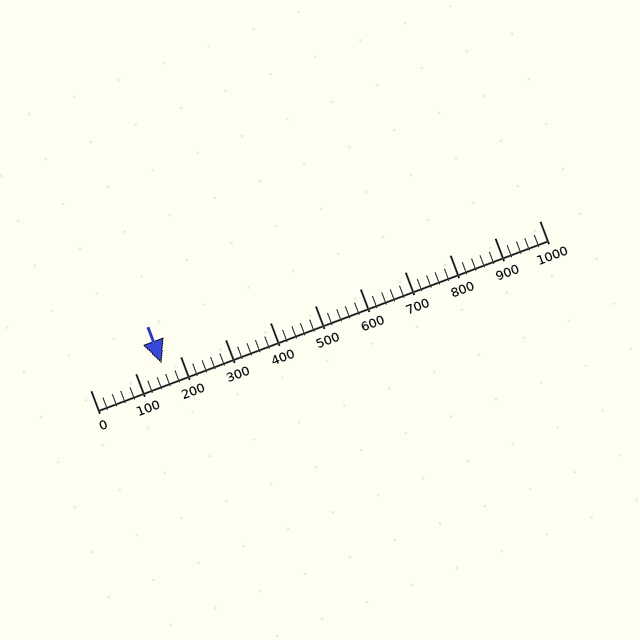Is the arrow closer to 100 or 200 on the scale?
The arrow is closer to 200.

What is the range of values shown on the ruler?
The ruler shows values from 0 to 1000.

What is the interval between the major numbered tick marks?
The major tick marks are spaced 100 units apart.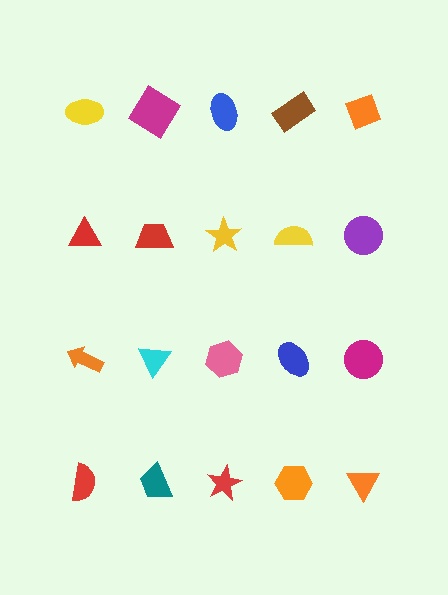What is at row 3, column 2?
A cyan triangle.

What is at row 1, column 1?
A yellow ellipse.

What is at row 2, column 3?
A yellow star.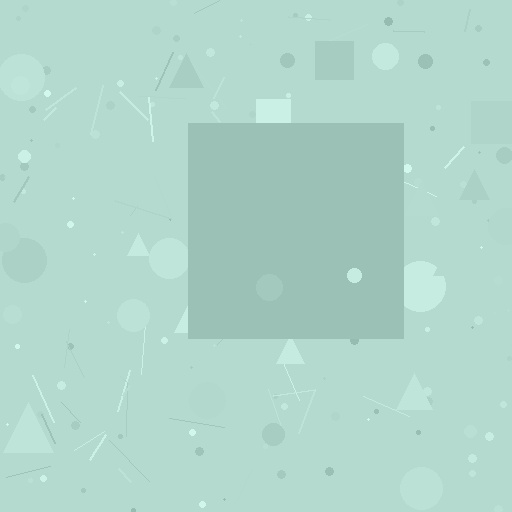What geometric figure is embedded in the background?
A square is embedded in the background.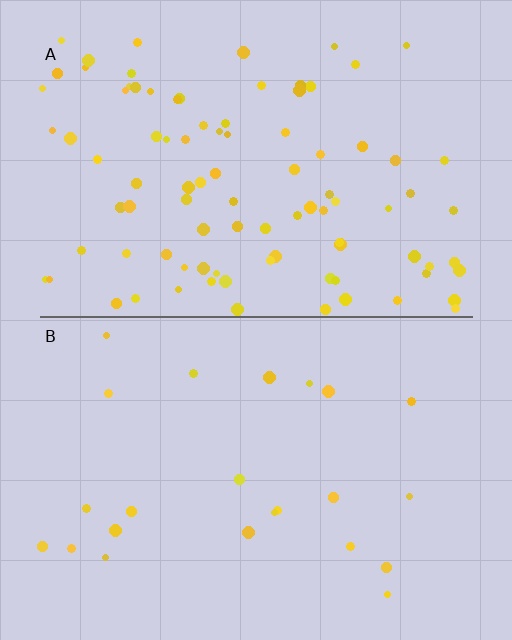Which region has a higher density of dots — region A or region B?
A (the top).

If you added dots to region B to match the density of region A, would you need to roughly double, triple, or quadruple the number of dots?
Approximately quadruple.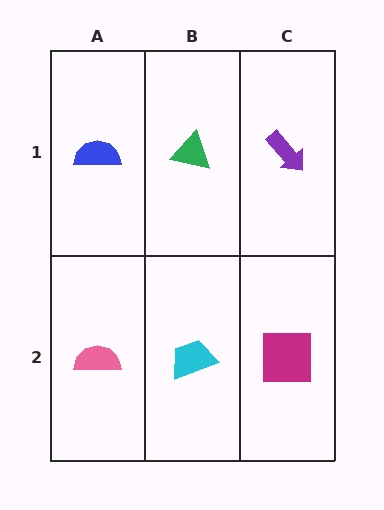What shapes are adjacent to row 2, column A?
A blue semicircle (row 1, column A), a cyan trapezoid (row 2, column B).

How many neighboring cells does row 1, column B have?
3.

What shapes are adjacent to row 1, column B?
A cyan trapezoid (row 2, column B), a blue semicircle (row 1, column A), a purple arrow (row 1, column C).